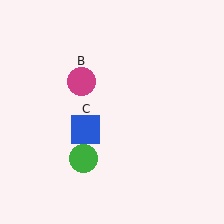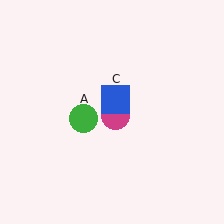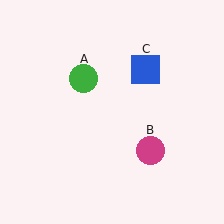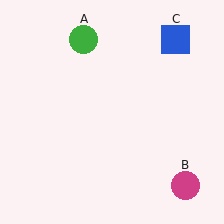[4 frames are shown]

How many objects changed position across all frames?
3 objects changed position: green circle (object A), magenta circle (object B), blue square (object C).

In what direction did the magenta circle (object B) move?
The magenta circle (object B) moved down and to the right.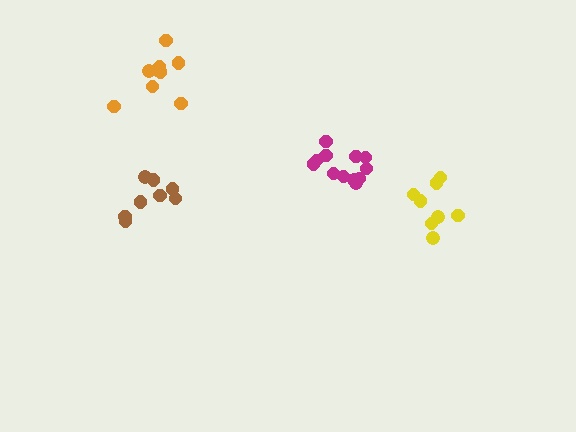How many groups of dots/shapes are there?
There are 4 groups.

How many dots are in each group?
Group 1: 12 dots, Group 2: 8 dots, Group 3: 8 dots, Group 4: 9 dots (37 total).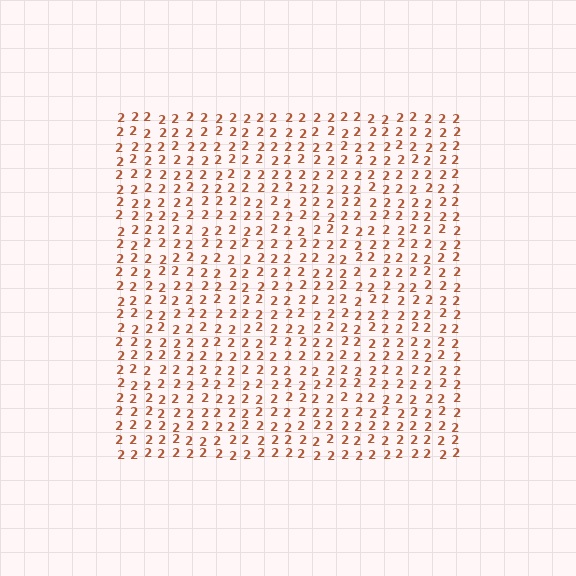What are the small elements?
The small elements are digit 2's.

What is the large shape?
The large shape is a square.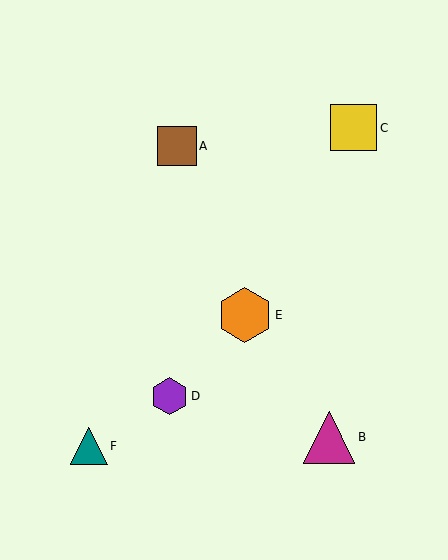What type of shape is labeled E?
Shape E is an orange hexagon.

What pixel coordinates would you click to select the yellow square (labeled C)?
Click at (354, 128) to select the yellow square C.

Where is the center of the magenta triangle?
The center of the magenta triangle is at (329, 438).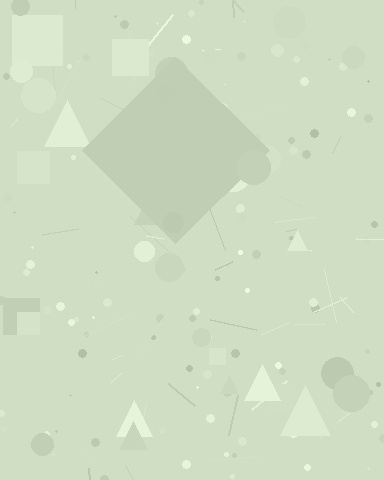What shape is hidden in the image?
A diamond is hidden in the image.